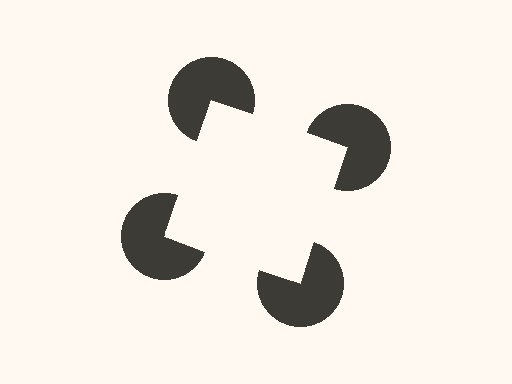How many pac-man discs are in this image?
There are 4 — one at each vertex of the illusory square.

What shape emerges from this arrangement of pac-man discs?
An illusory square — its edges are inferred from the aligned wedge cuts in the pac-man discs, not physically drawn.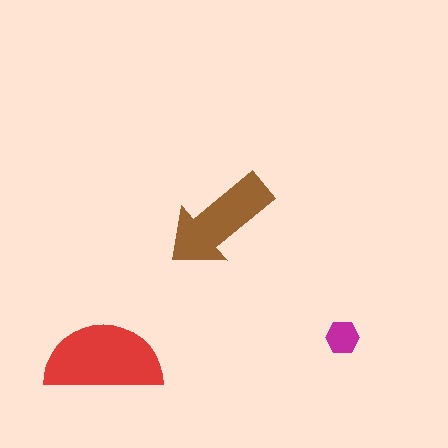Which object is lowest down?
The red semicircle is bottommost.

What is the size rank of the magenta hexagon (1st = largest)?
3rd.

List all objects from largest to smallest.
The red semicircle, the brown arrow, the magenta hexagon.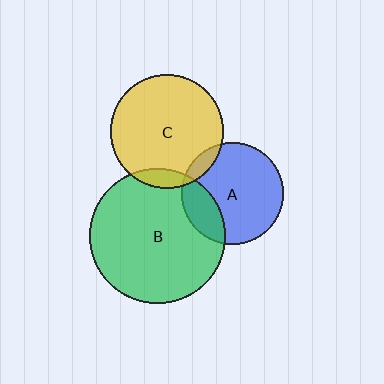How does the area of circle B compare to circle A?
Approximately 1.8 times.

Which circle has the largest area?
Circle B (green).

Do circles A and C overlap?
Yes.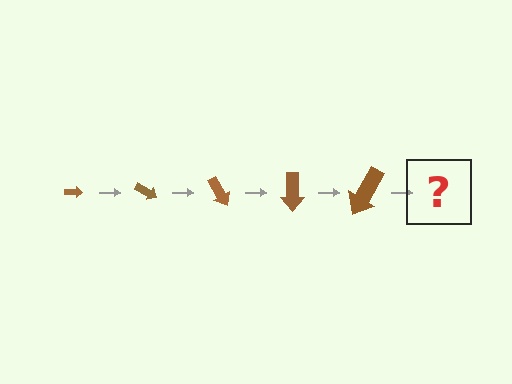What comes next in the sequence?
The next element should be an arrow, larger than the previous one and rotated 150 degrees from the start.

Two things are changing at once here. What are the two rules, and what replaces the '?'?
The two rules are that the arrow grows larger each step and it rotates 30 degrees each step. The '?' should be an arrow, larger than the previous one and rotated 150 degrees from the start.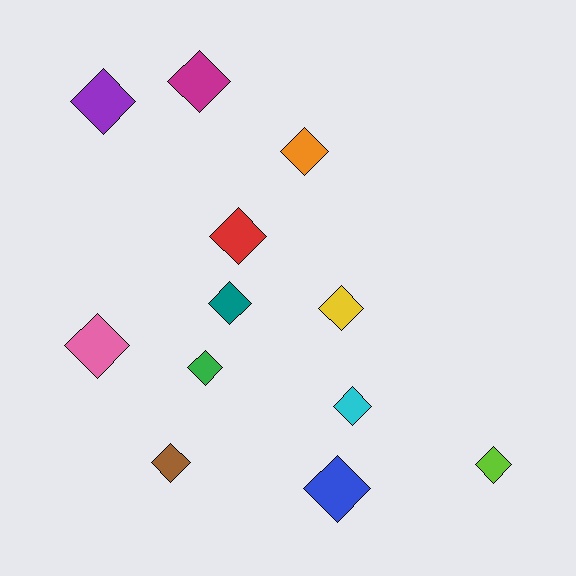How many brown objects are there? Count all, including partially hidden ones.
There is 1 brown object.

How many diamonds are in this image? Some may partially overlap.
There are 12 diamonds.